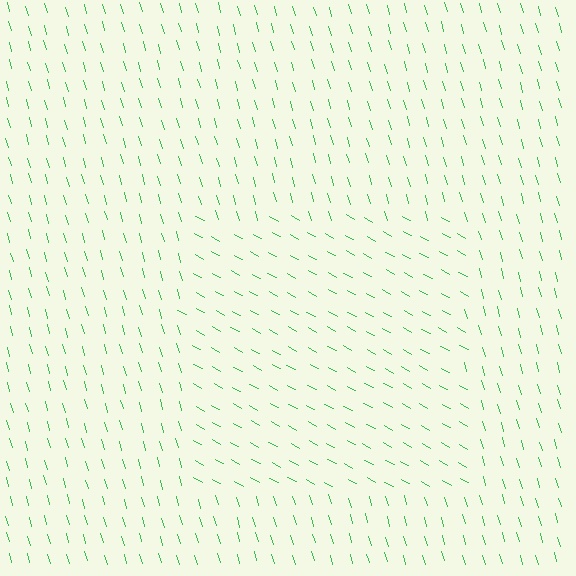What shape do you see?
I see a rectangle.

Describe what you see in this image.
The image is filled with small green line segments. A rectangle region in the image has lines oriented differently from the surrounding lines, creating a visible texture boundary.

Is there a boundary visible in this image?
Yes, there is a texture boundary formed by a change in line orientation.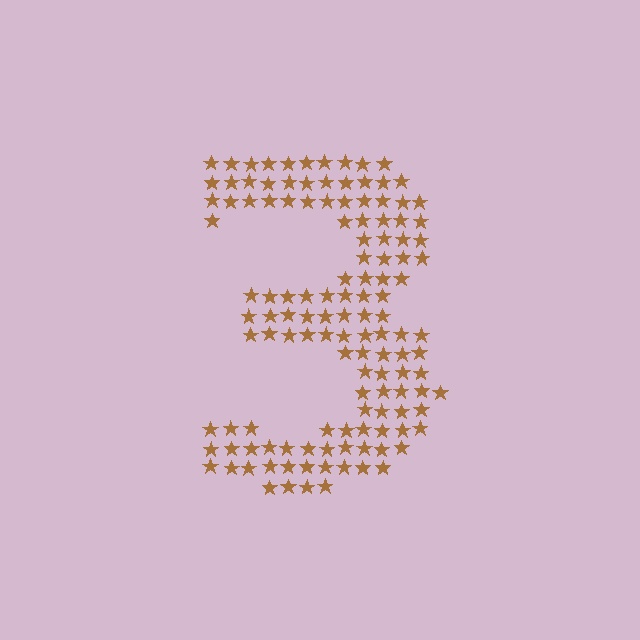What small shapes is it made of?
It is made of small stars.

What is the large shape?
The large shape is the digit 3.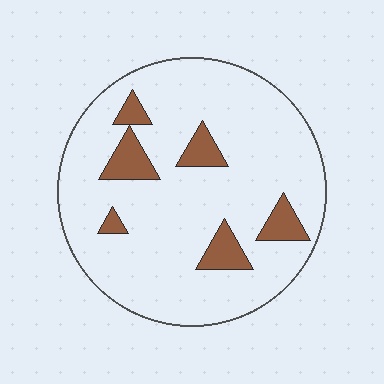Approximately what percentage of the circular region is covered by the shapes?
Approximately 15%.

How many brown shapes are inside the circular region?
6.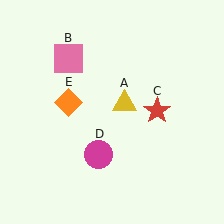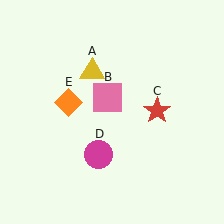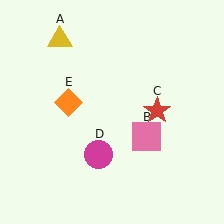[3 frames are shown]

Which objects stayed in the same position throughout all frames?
Red star (object C) and magenta circle (object D) and orange diamond (object E) remained stationary.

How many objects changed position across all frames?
2 objects changed position: yellow triangle (object A), pink square (object B).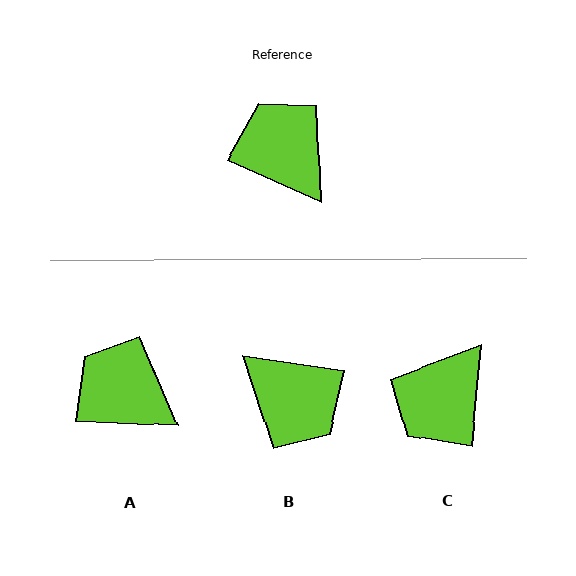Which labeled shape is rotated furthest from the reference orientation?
B, about 164 degrees away.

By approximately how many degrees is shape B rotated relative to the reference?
Approximately 164 degrees clockwise.